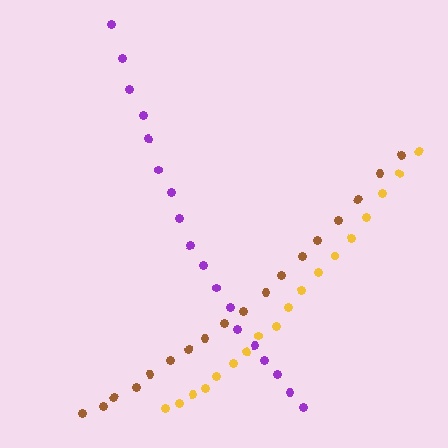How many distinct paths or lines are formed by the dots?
There are 3 distinct paths.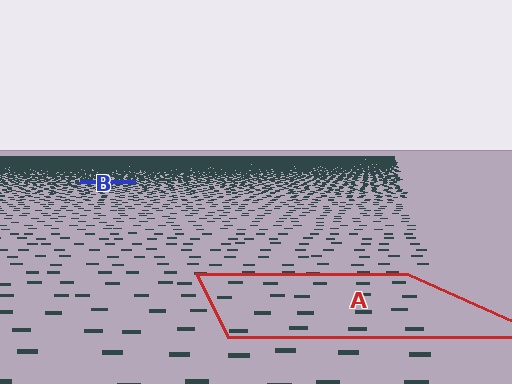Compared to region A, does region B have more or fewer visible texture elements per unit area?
Region B has more texture elements per unit area — they are packed more densely because it is farther away.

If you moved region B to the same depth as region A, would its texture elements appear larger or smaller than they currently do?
They would appear larger. At a closer depth, the same texture elements are projected at a bigger on-screen size.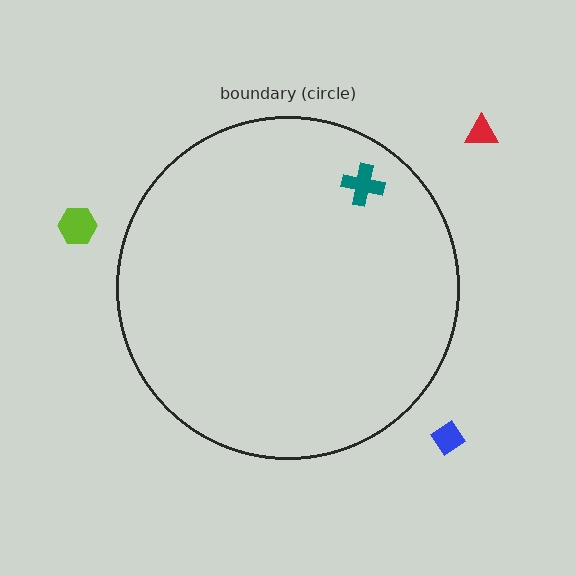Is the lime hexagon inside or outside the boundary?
Outside.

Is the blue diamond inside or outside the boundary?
Outside.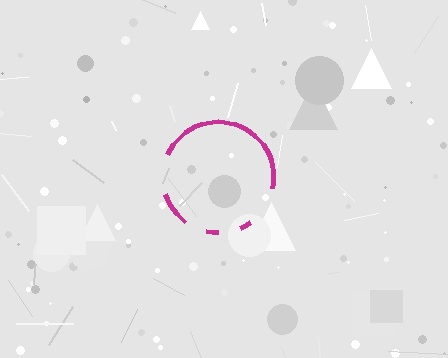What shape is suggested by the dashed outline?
The dashed outline suggests a circle.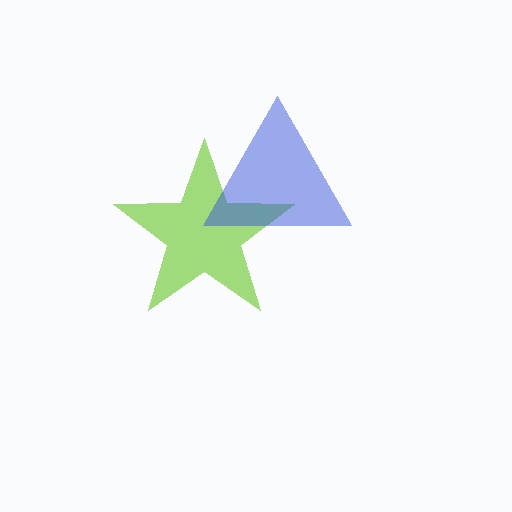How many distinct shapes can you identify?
There are 2 distinct shapes: a lime star, a blue triangle.